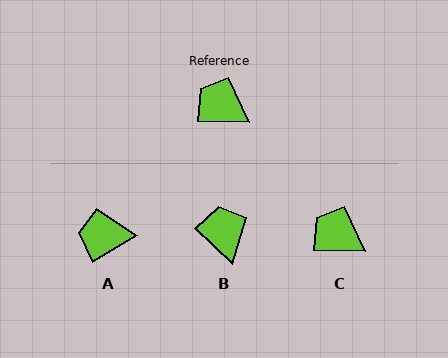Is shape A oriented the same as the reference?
No, it is off by about 31 degrees.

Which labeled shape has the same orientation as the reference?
C.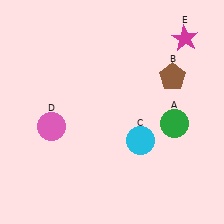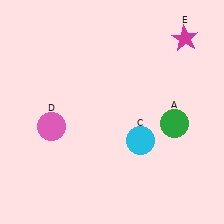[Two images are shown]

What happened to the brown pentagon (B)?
The brown pentagon (B) was removed in Image 2. It was in the top-right area of Image 1.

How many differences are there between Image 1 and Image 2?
There is 1 difference between the two images.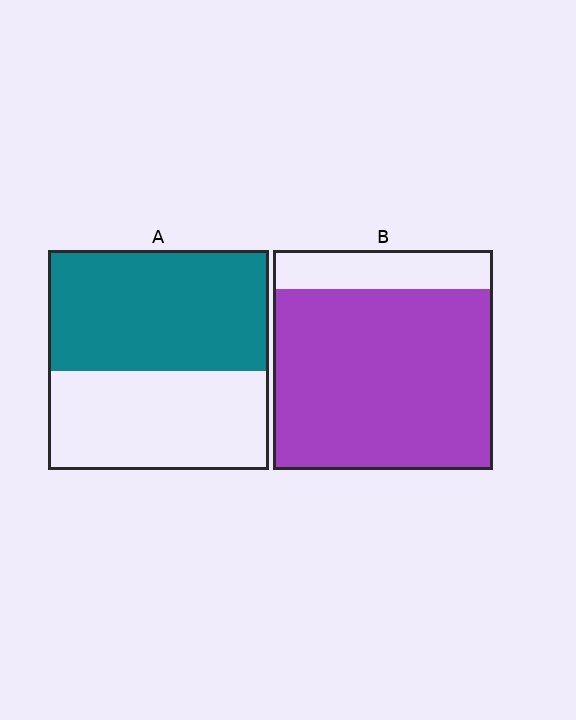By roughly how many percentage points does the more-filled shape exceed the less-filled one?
By roughly 25 percentage points (B over A).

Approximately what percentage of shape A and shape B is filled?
A is approximately 55% and B is approximately 80%.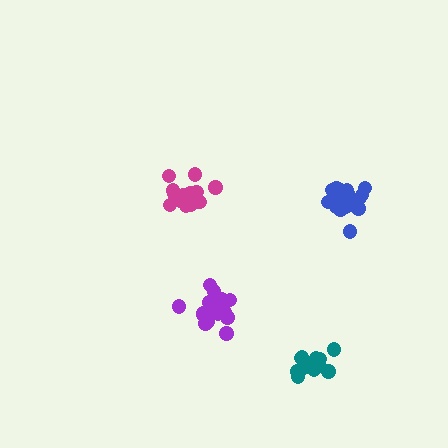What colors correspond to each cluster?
The clusters are colored: blue, magenta, purple, teal.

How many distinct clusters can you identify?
There are 4 distinct clusters.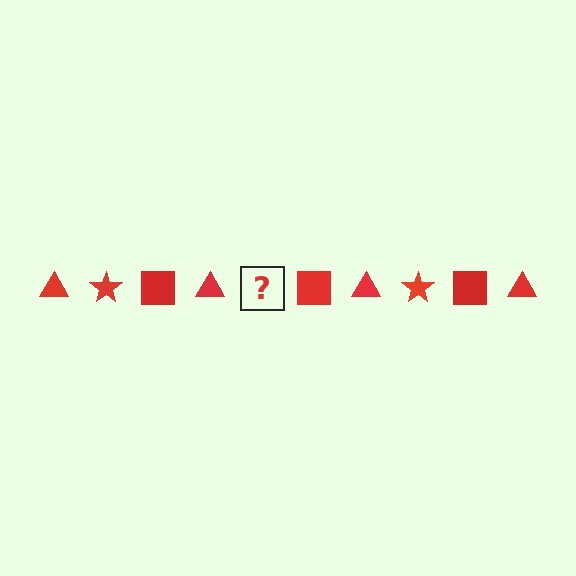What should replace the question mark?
The question mark should be replaced with a red star.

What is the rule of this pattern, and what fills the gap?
The rule is that the pattern cycles through triangle, star, square shapes in red. The gap should be filled with a red star.